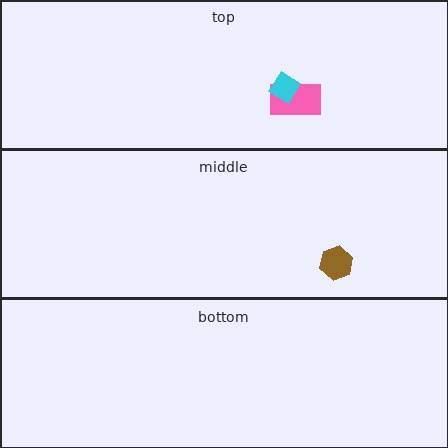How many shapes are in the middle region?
1.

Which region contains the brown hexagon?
The middle region.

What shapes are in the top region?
The pink rectangle, the cyan diamond.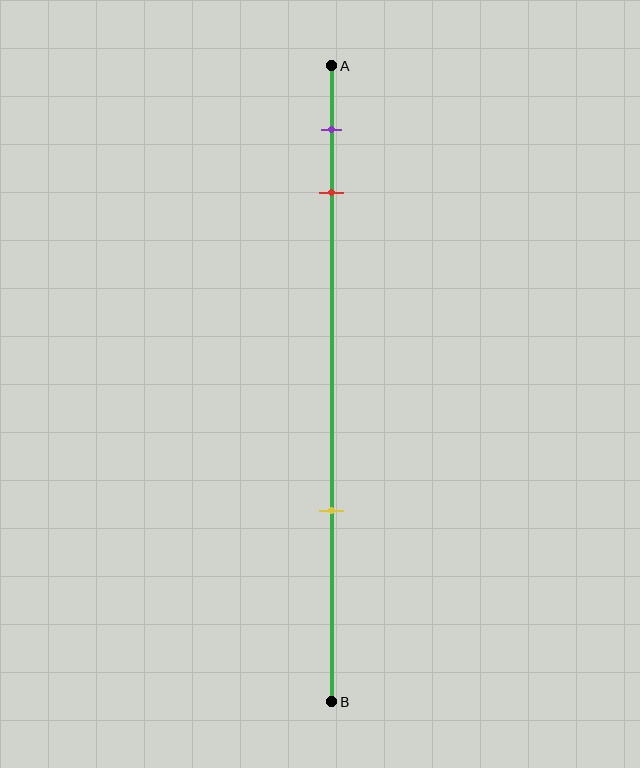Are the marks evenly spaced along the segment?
No, the marks are not evenly spaced.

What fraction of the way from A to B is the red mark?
The red mark is approximately 20% (0.2) of the way from A to B.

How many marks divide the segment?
There are 3 marks dividing the segment.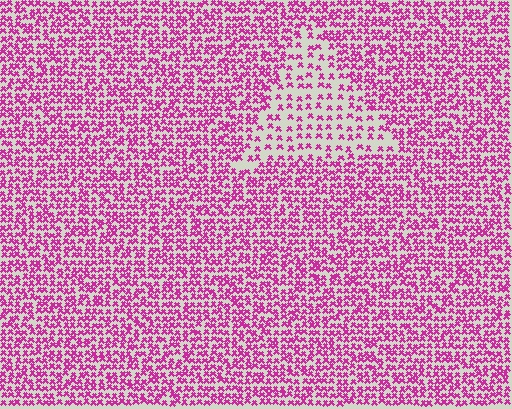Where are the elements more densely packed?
The elements are more densely packed outside the triangle boundary.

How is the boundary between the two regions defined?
The boundary is defined by a change in element density (approximately 2.1x ratio). All elements are the same color, size, and shape.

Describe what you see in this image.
The image contains small magenta elements arranged at two different densities. A triangle-shaped region is visible where the elements are less densely packed than the surrounding area.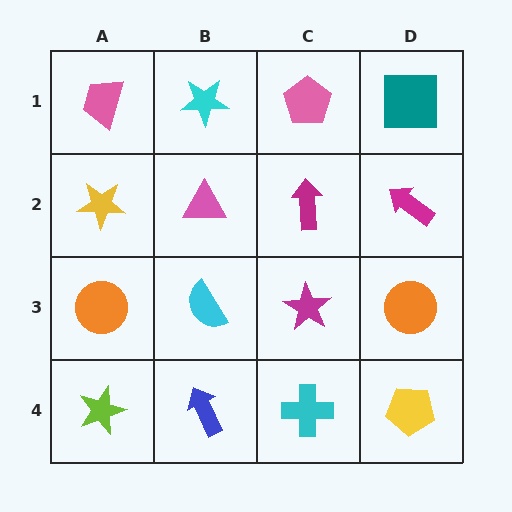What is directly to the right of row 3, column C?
An orange circle.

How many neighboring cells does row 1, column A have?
2.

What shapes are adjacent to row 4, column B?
A cyan semicircle (row 3, column B), a lime star (row 4, column A), a cyan cross (row 4, column C).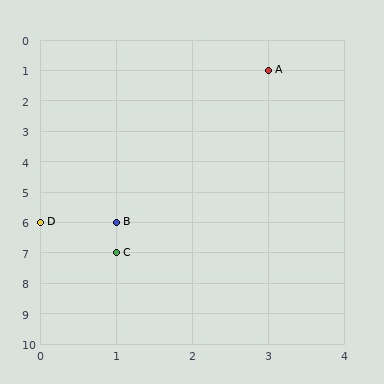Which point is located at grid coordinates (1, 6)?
Point B is at (1, 6).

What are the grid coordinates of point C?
Point C is at grid coordinates (1, 7).